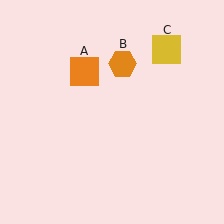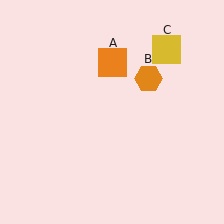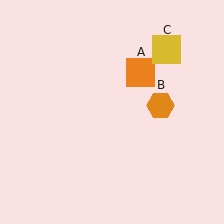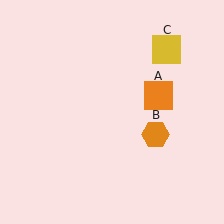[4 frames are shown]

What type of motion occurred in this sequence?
The orange square (object A), orange hexagon (object B) rotated clockwise around the center of the scene.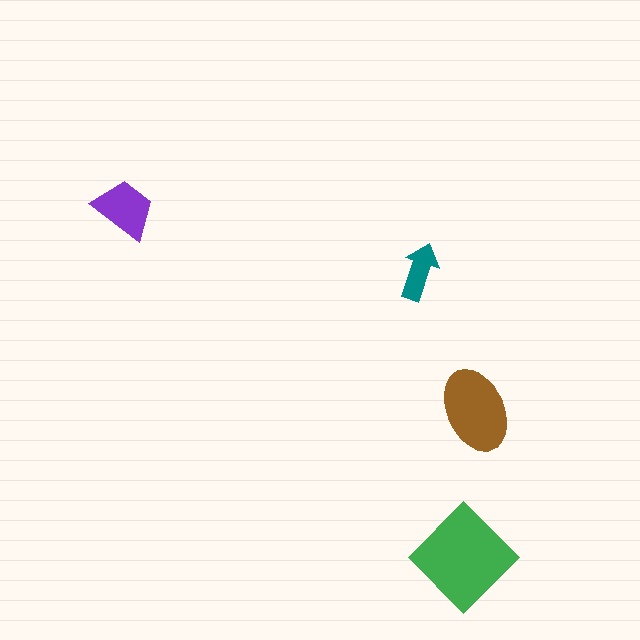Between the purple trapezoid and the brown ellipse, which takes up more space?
The brown ellipse.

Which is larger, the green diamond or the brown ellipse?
The green diamond.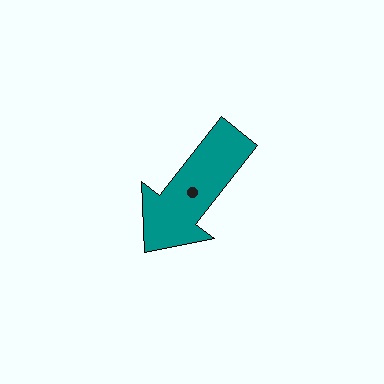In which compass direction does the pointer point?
Southwest.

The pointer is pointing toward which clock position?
Roughly 7 o'clock.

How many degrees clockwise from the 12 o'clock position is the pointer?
Approximately 218 degrees.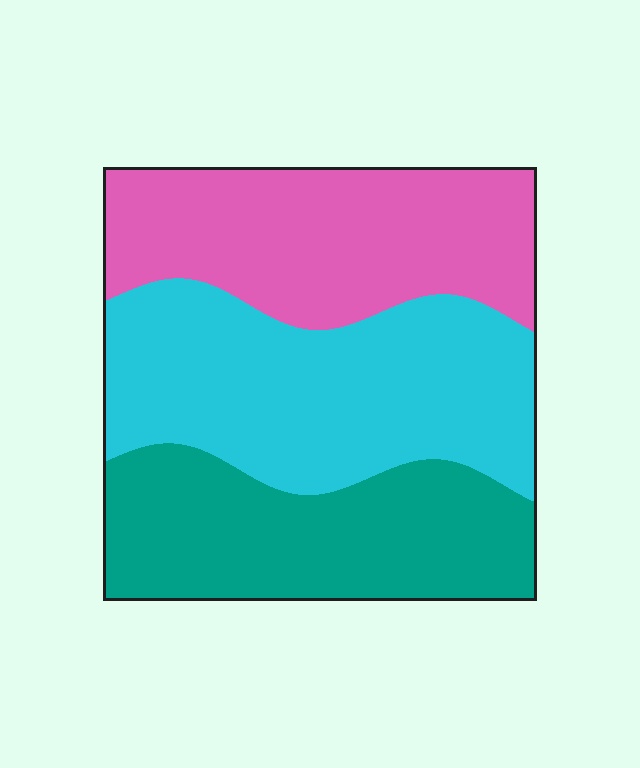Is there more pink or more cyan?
Cyan.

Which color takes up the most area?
Cyan, at roughly 40%.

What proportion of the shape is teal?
Teal takes up between a sixth and a third of the shape.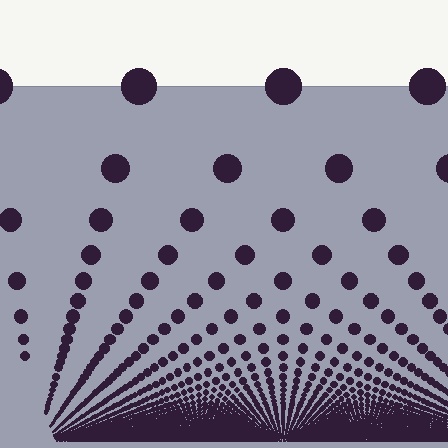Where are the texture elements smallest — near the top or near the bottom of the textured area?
Near the bottom.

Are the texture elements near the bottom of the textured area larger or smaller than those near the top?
Smaller. The gradient is inverted — elements near the bottom are smaller and denser.